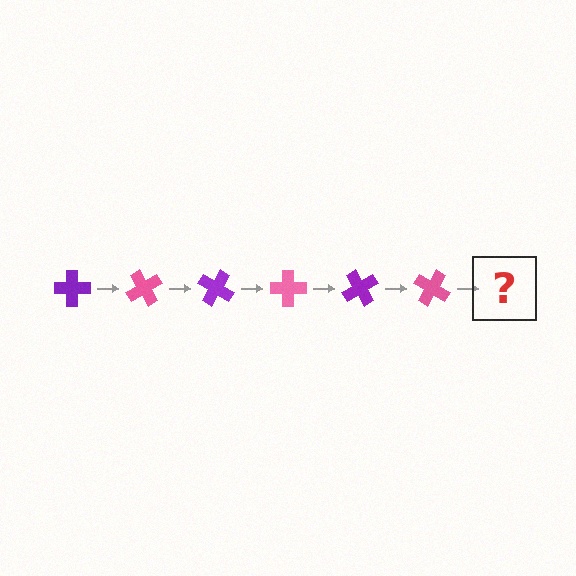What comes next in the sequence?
The next element should be a purple cross, rotated 360 degrees from the start.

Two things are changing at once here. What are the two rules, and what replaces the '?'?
The two rules are that it rotates 60 degrees each step and the color cycles through purple and pink. The '?' should be a purple cross, rotated 360 degrees from the start.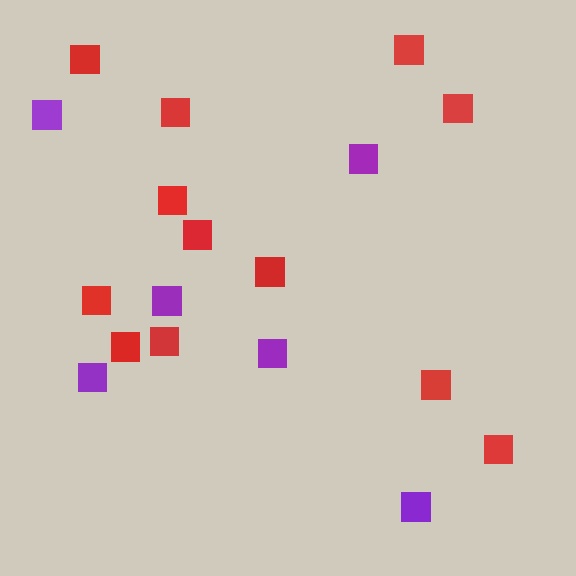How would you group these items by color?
There are 2 groups: one group of purple squares (6) and one group of red squares (12).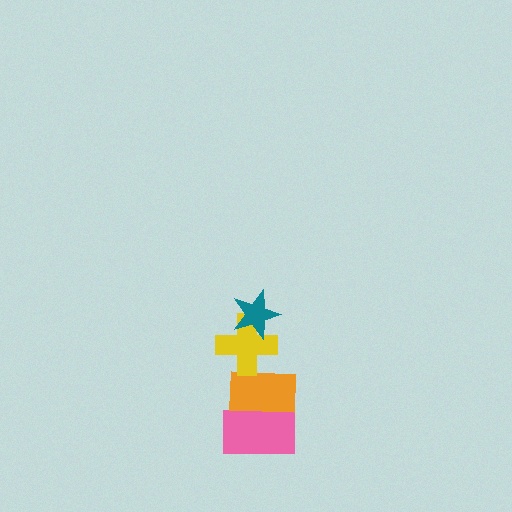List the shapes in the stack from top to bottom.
From top to bottom: the teal star, the yellow cross, the orange rectangle, the pink rectangle.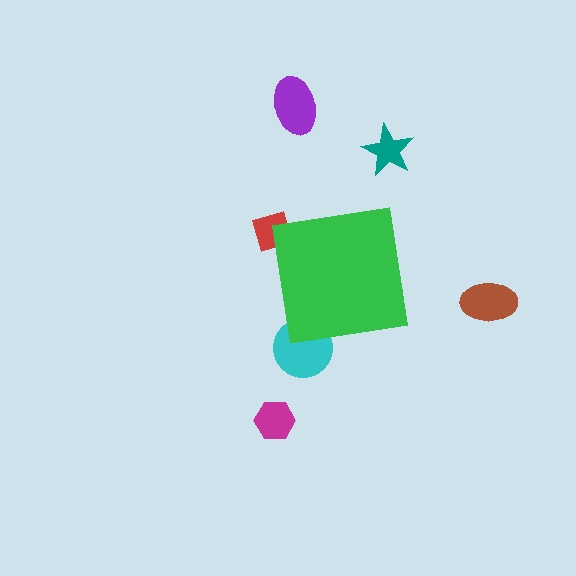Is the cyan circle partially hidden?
Yes, the cyan circle is partially hidden behind the green square.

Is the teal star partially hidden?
No, the teal star is fully visible.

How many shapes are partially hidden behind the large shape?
2 shapes are partially hidden.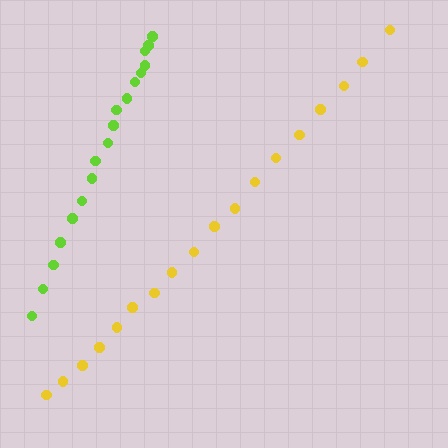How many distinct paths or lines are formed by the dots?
There are 2 distinct paths.